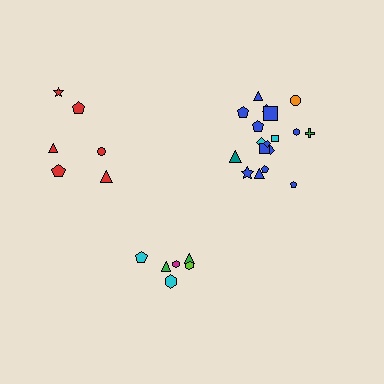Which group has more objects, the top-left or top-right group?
The top-right group.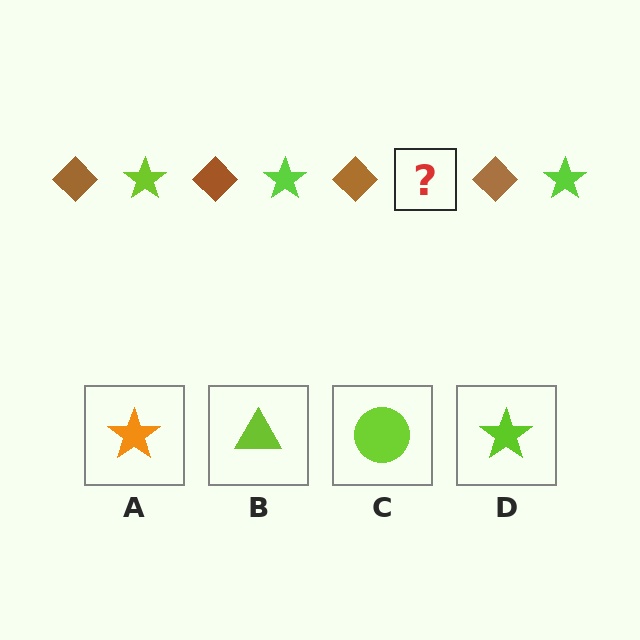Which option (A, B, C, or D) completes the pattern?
D.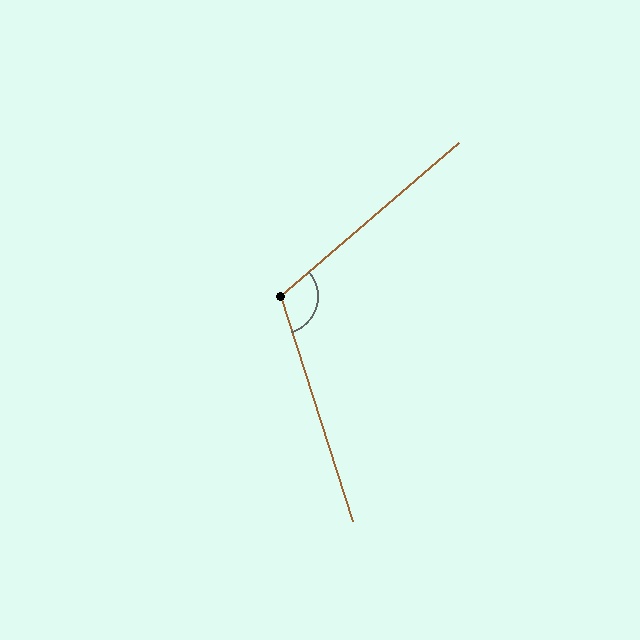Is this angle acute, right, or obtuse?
It is obtuse.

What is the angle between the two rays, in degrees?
Approximately 113 degrees.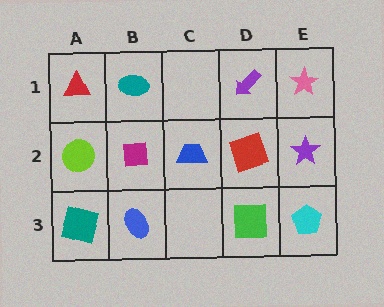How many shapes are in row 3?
4 shapes.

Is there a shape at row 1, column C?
No, that cell is empty.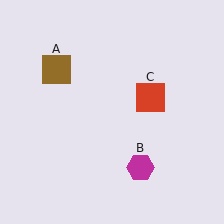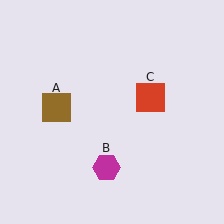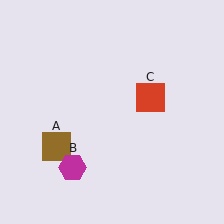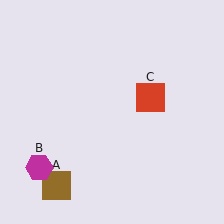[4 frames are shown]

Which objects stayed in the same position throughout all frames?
Red square (object C) remained stationary.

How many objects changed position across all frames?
2 objects changed position: brown square (object A), magenta hexagon (object B).